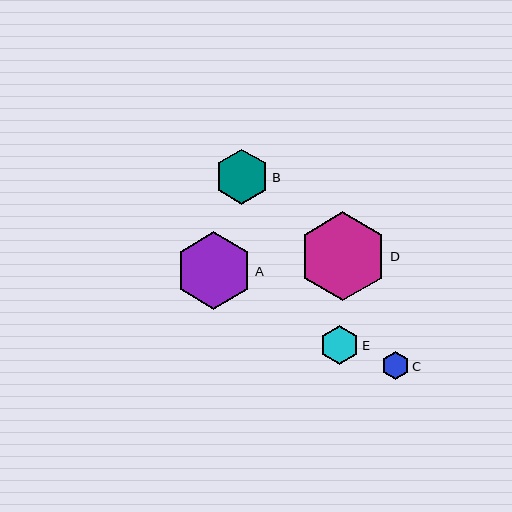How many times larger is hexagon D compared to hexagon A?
Hexagon D is approximately 1.2 times the size of hexagon A.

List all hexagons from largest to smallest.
From largest to smallest: D, A, B, E, C.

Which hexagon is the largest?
Hexagon D is the largest with a size of approximately 89 pixels.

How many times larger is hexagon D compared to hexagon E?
Hexagon D is approximately 2.3 times the size of hexagon E.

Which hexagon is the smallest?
Hexagon C is the smallest with a size of approximately 28 pixels.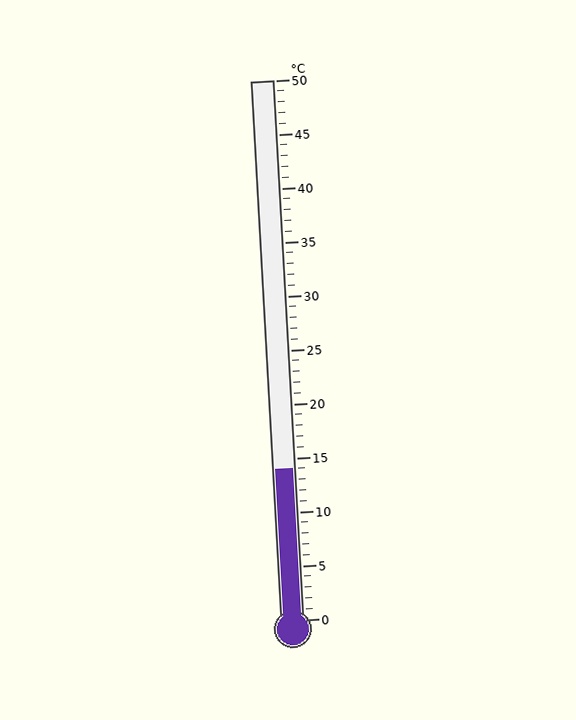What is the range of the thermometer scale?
The thermometer scale ranges from 0°C to 50°C.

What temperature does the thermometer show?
The thermometer shows approximately 14°C.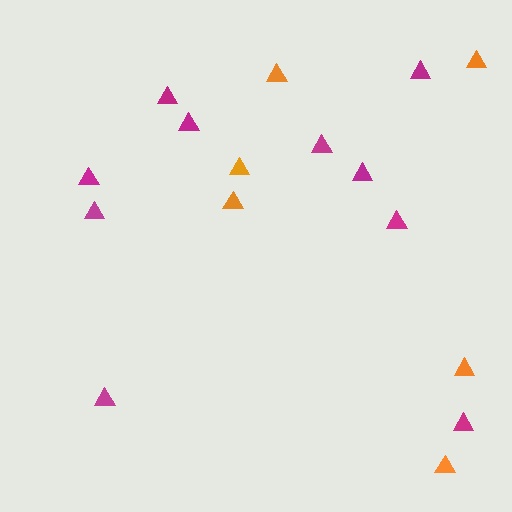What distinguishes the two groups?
There are 2 groups: one group of magenta triangles (10) and one group of orange triangles (6).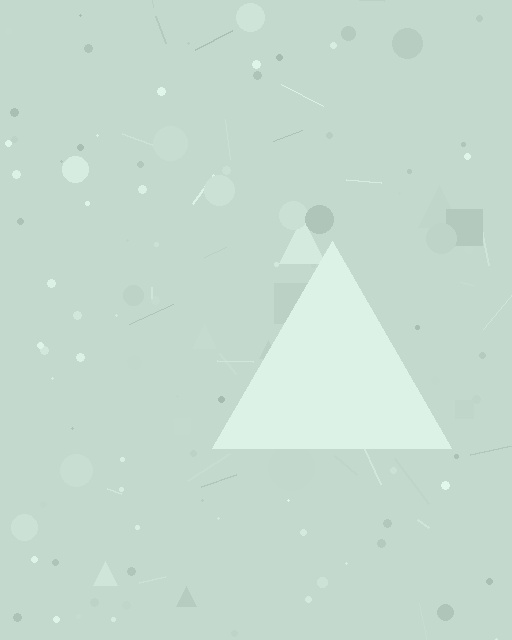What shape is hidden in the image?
A triangle is hidden in the image.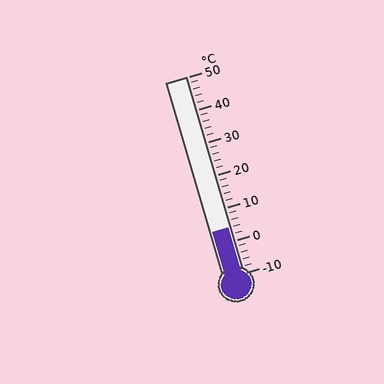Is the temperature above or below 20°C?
The temperature is below 20°C.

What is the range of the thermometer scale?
The thermometer scale ranges from -10°C to 50°C.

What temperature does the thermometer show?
The thermometer shows approximately 4°C.